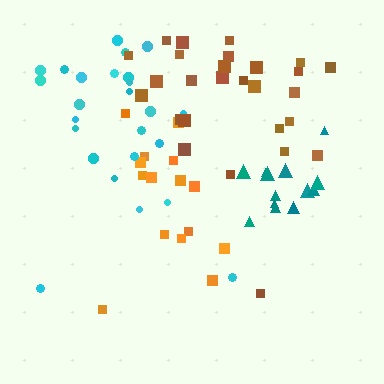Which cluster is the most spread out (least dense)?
Cyan.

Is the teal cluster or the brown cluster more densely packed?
Teal.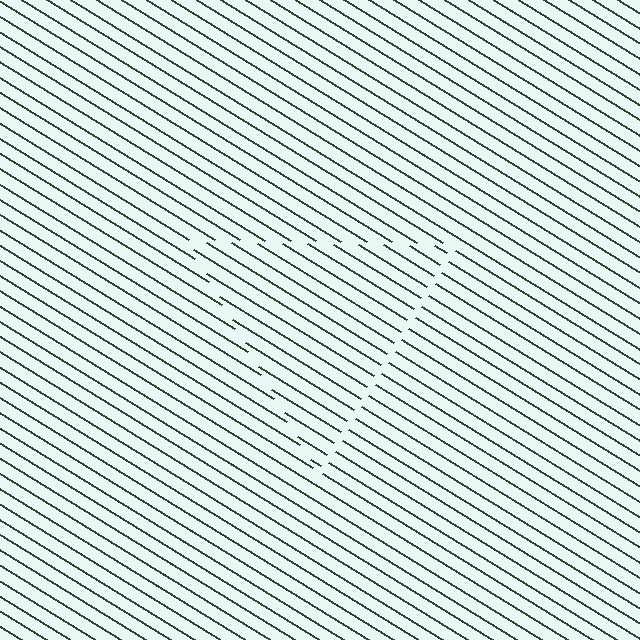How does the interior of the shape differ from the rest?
The interior of the shape contains the same grating, shifted by half a period — the contour is defined by the phase discontinuity where line-ends from the inner and outer gratings abut.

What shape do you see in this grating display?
An illusory triangle. The interior of the shape contains the same grating, shifted by half a period — the contour is defined by the phase discontinuity where line-ends from the inner and outer gratings abut.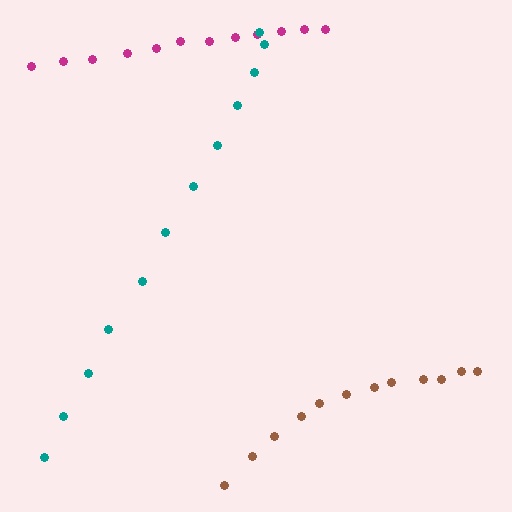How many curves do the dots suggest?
There are 3 distinct paths.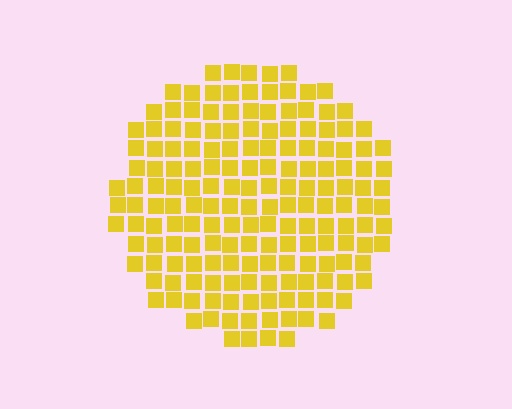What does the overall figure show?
The overall figure shows a circle.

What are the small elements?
The small elements are squares.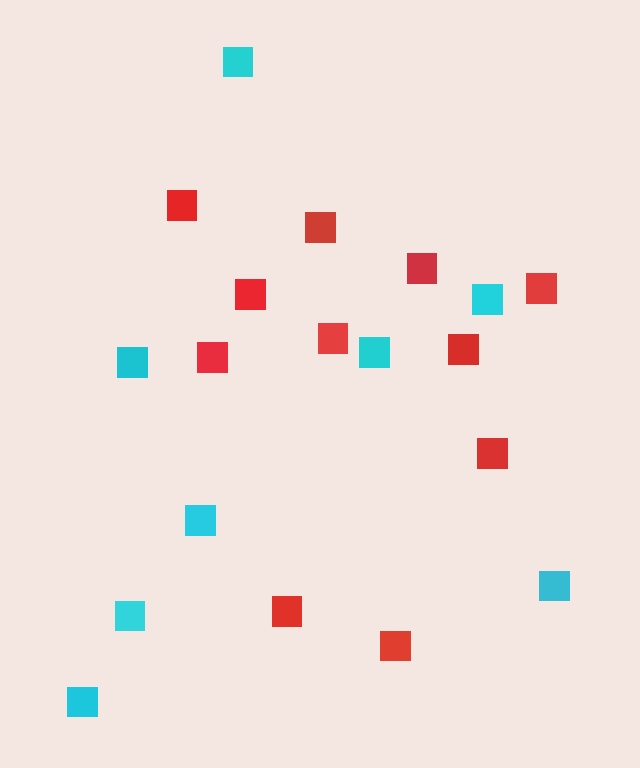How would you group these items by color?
There are 2 groups: one group of cyan squares (8) and one group of red squares (11).